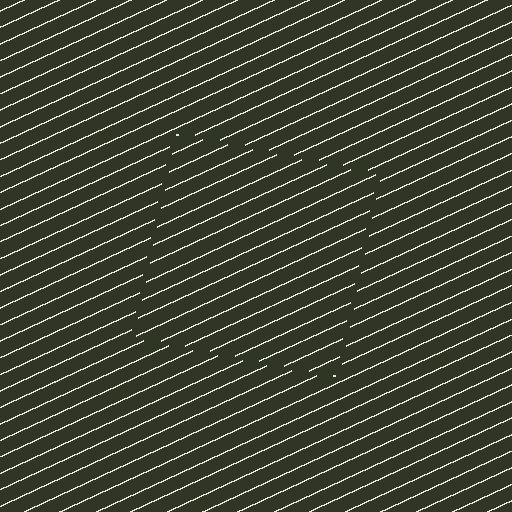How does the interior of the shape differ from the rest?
The interior of the shape contains the same grating, shifted by half a period — the contour is defined by the phase discontinuity where line-ends from the inner and outer gratings abut.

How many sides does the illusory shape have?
4 sides — the line-ends trace a square.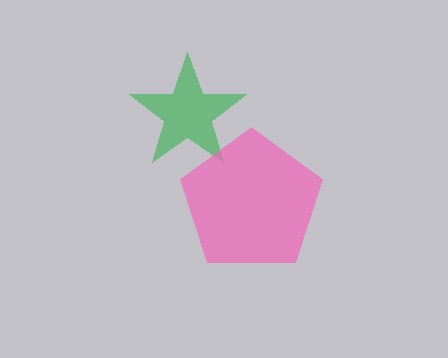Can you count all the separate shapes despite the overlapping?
Yes, there are 2 separate shapes.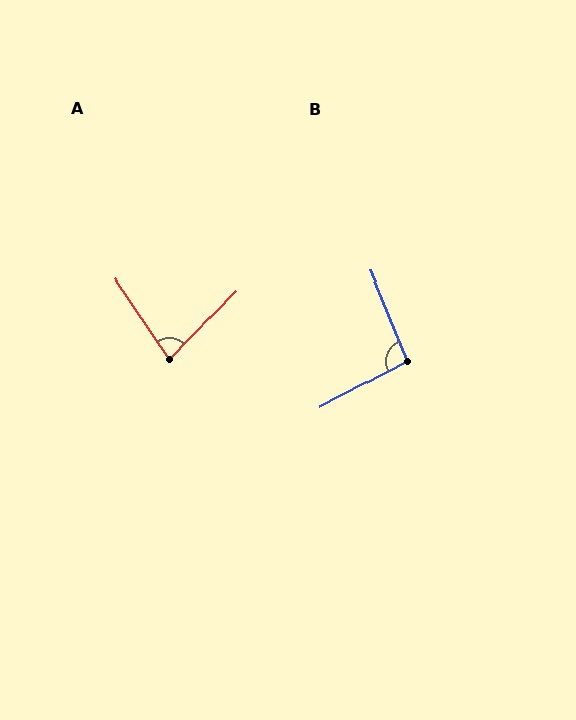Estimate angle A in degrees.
Approximately 78 degrees.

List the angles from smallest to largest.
A (78°), B (96°).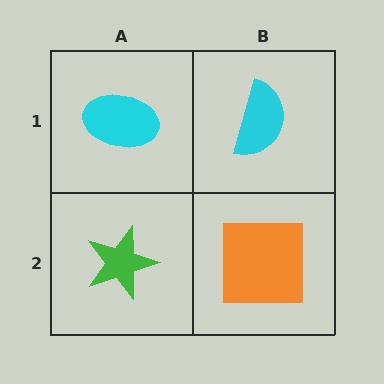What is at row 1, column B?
A cyan semicircle.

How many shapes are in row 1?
2 shapes.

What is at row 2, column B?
An orange square.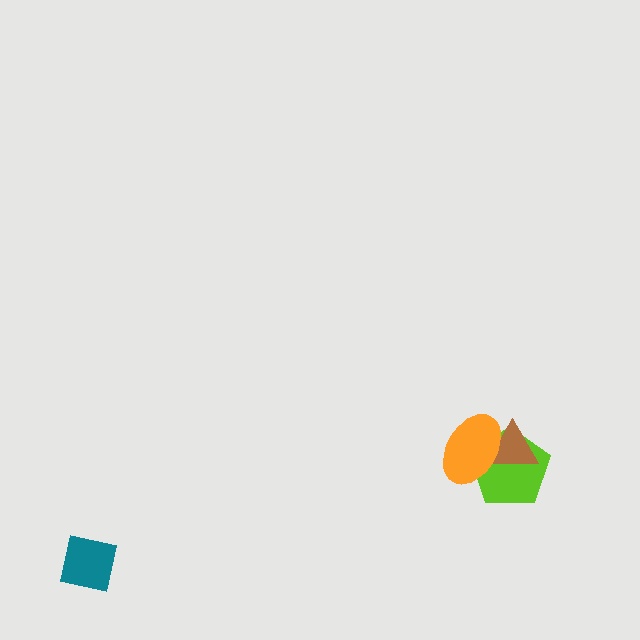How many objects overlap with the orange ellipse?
2 objects overlap with the orange ellipse.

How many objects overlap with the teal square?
0 objects overlap with the teal square.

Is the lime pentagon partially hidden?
Yes, it is partially covered by another shape.